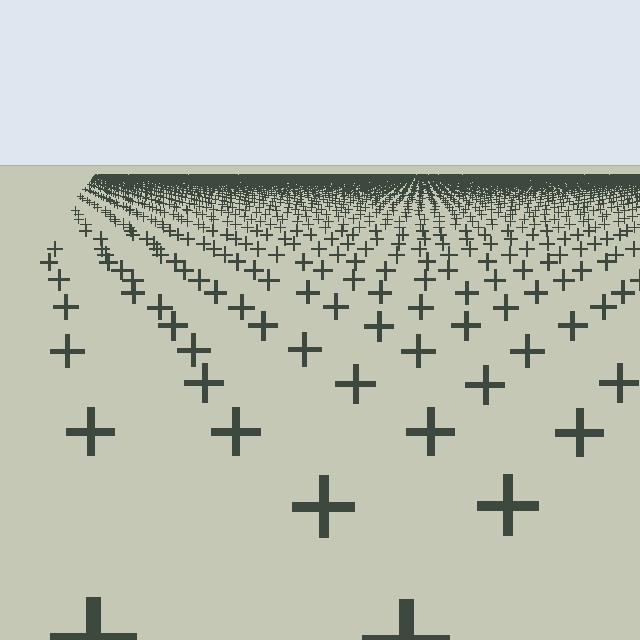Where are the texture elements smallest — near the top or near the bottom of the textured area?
Near the top.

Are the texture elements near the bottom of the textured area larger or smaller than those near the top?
Larger. Near the bottom, elements are closer to the viewer and appear at a bigger on-screen size.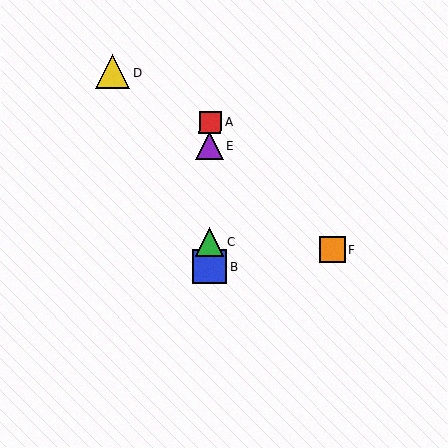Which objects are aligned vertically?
Objects A, B, C, E are aligned vertically.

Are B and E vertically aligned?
Yes, both are at x≈209.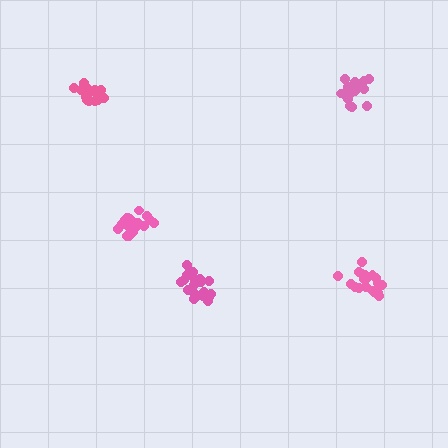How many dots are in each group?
Group 1: 16 dots, Group 2: 20 dots, Group 3: 15 dots, Group 4: 20 dots, Group 5: 19 dots (90 total).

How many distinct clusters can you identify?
There are 5 distinct clusters.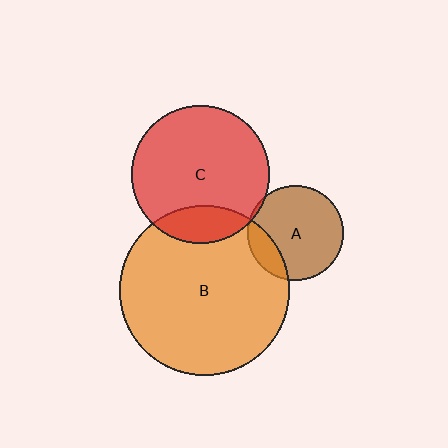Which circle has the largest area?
Circle B (orange).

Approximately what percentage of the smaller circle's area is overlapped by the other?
Approximately 15%.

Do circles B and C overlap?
Yes.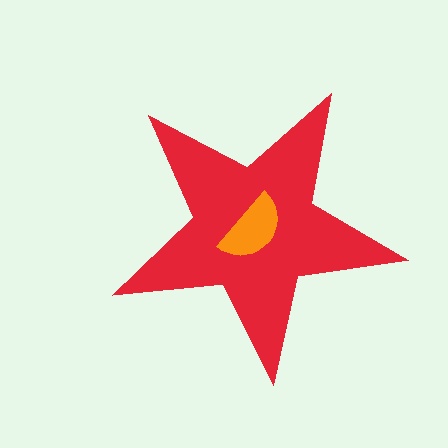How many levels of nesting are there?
2.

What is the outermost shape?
The red star.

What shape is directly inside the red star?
The orange semicircle.